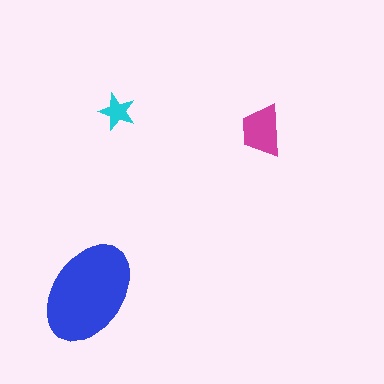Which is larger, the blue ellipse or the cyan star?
The blue ellipse.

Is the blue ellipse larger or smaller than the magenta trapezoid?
Larger.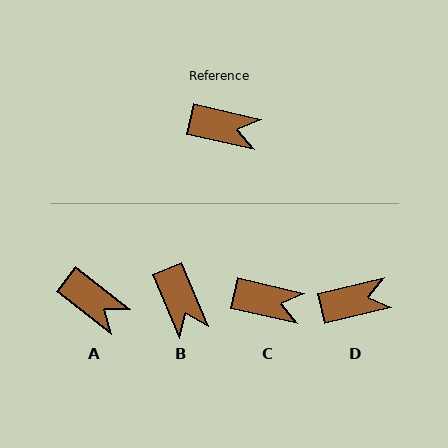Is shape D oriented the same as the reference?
No, it is off by about 26 degrees.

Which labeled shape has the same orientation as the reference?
C.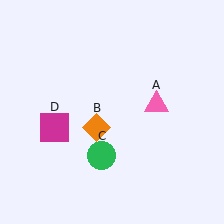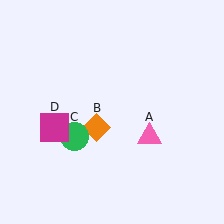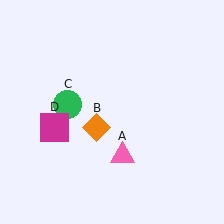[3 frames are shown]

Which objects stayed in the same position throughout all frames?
Orange diamond (object B) and magenta square (object D) remained stationary.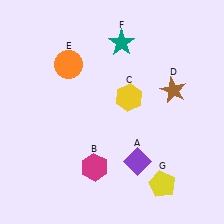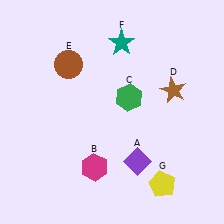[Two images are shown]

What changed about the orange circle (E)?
In Image 1, E is orange. In Image 2, it changed to brown.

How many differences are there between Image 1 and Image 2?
There are 2 differences between the two images.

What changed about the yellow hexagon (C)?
In Image 1, C is yellow. In Image 2, it changed to green.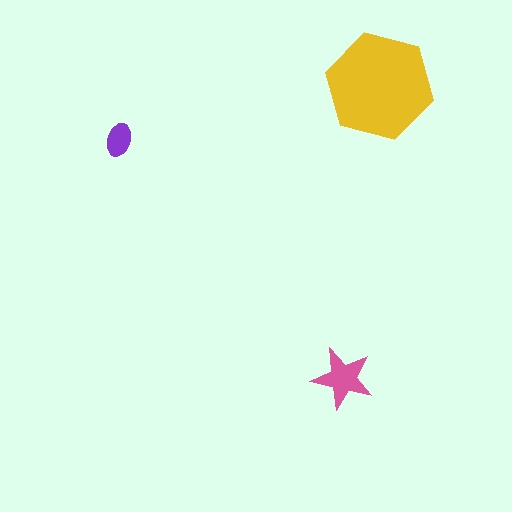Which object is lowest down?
The pink star is bottommost.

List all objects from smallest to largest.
The purple ellipse, the pink star, the yellow hexagon.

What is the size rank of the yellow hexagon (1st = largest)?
1st.